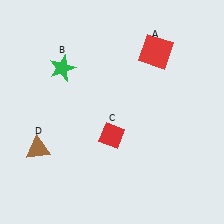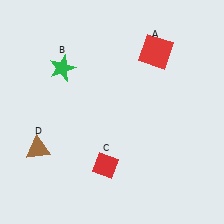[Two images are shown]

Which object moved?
The red diamond (C) moved down.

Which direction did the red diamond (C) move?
The red diamond (C) moved down.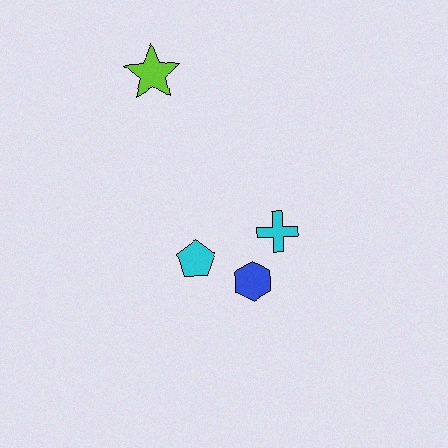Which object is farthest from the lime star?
The blue hexagon is farthest from the lime star.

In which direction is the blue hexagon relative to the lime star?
The blue hexagon is below the lime star.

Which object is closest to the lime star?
The cyan pentagon is closest to the lime star.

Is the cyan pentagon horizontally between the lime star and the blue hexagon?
Yes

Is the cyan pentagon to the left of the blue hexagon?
Yes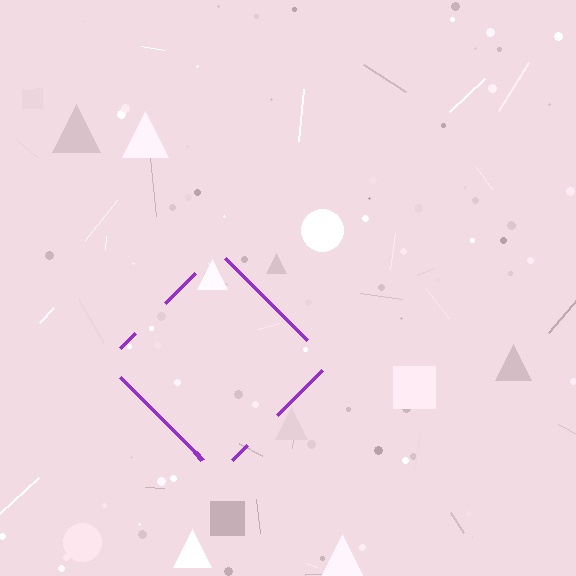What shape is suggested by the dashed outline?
The dashed outline suggests a diamond.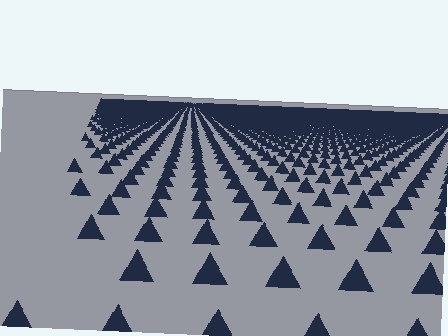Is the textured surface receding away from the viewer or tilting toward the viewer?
The surface is receding away from the viewer. Texture elements get smaller and denser toward the top.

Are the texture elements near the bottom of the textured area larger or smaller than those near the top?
Larger. Near the bottom, elements are closer to the viewer and appear at a bigger on-screen size.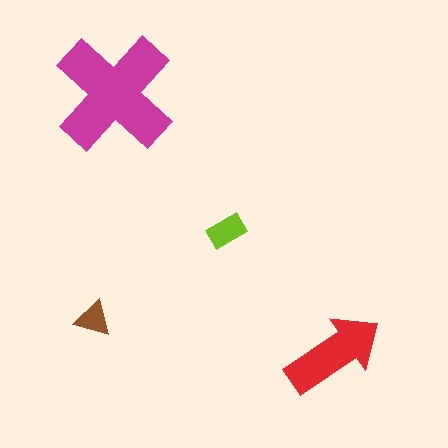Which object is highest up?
The magenta cross is topmost.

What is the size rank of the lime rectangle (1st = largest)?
3rd.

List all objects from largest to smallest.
The magenta cross, the red arrow, the lime rectangle, the brown triangle.